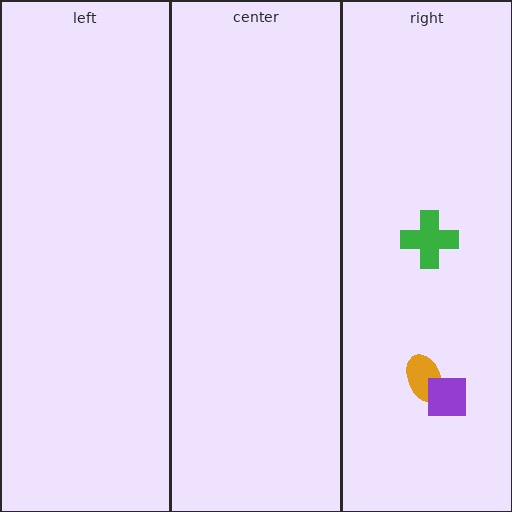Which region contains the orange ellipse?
The right region.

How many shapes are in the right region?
3.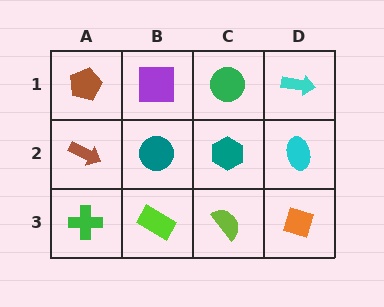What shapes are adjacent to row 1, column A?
A brown arrow (row 2, column A), a purple square (row 1, column B).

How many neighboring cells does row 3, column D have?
2.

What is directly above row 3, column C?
A teal hexagon.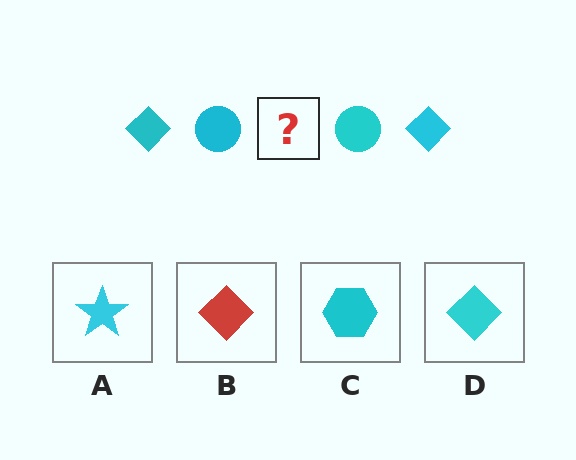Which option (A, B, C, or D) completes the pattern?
D.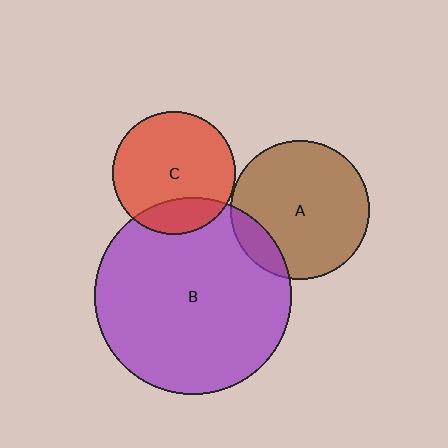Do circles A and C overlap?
Yes.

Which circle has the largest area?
Circle B (purple).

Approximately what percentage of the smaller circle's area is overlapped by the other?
Approximately 5%.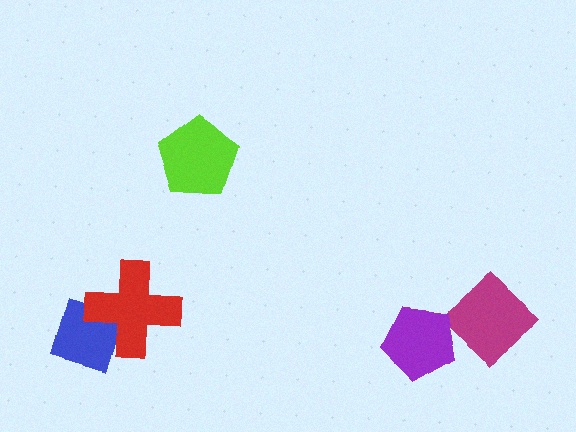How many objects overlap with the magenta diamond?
0 objects overlap with the magenta diamond.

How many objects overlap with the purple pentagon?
0 objects overlap with the purple pentagon.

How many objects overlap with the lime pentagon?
0 objects overlap with the lime pentagon.